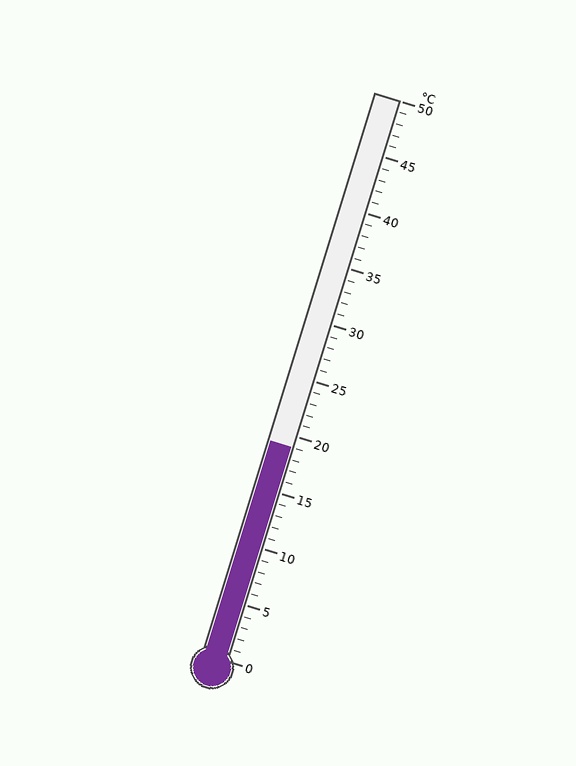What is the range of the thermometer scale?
The thermometer scale ranges from 0°C to 50°C.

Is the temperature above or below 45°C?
The temperature is below 45°C.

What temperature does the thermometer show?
The thermometer shows approximately 19°C.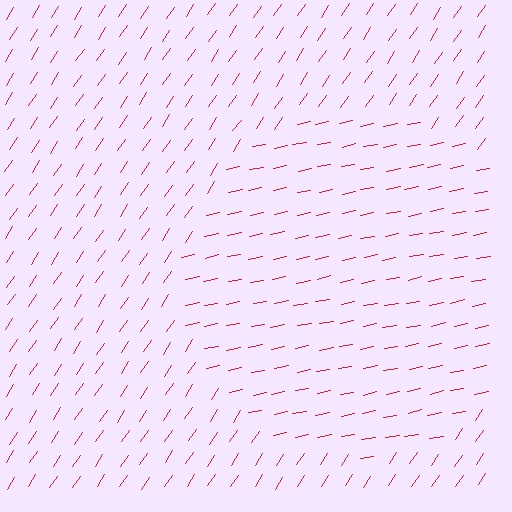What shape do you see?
I see a circle.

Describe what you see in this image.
The image is filled with small red line segments. A circle region in the image has lines oriented differently from the surrounding lines, creating a visible texture boundary.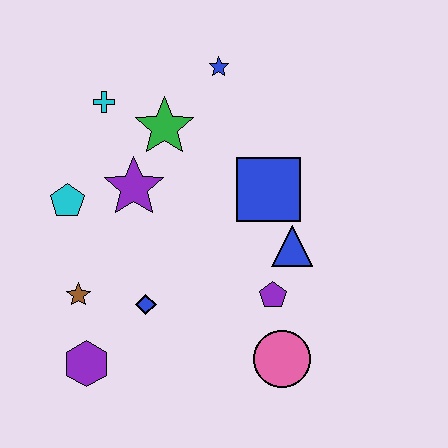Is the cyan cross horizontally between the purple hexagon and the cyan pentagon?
No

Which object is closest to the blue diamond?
The brown star is closest to the blue diamond.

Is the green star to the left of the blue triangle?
Yes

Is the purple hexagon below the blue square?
Yes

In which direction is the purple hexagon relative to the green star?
The purple hexagon is below the green star.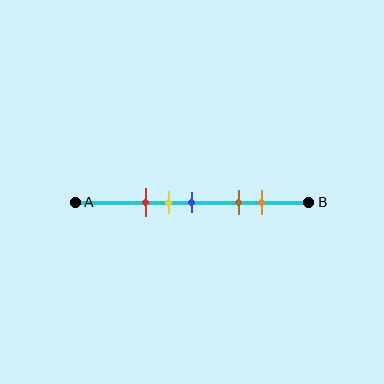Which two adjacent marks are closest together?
The yellow and blue marks are the closest adjacent pair.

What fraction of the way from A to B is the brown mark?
The brown mark is approximately 70% (0.7) of the way from A to B.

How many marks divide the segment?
There are 5 marks dividing the segment.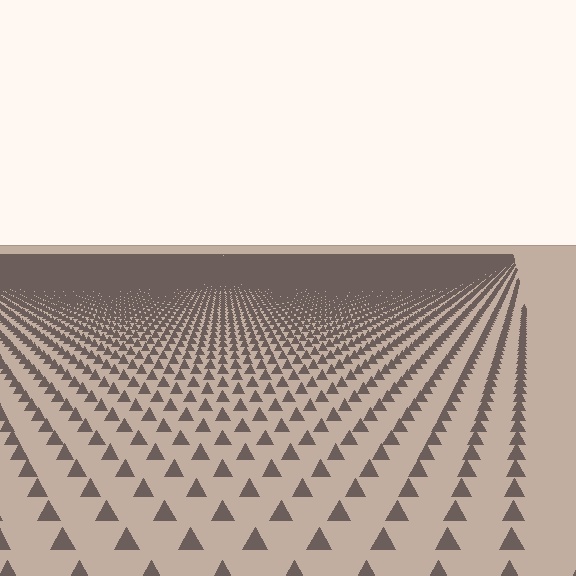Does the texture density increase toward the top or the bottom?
Density increases toward the top.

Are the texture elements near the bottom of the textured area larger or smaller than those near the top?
Larger. Near the bottom, elements are closer to the viewer and appear at a bigger on-screen size.